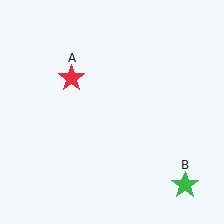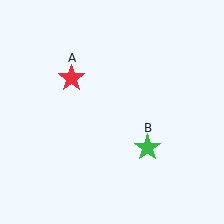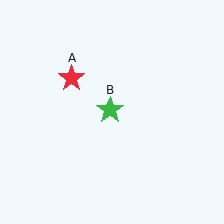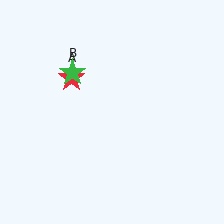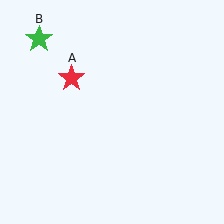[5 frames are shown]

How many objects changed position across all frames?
1 object changed position: green star (object B).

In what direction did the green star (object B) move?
The green star (object B) moved up and to the left.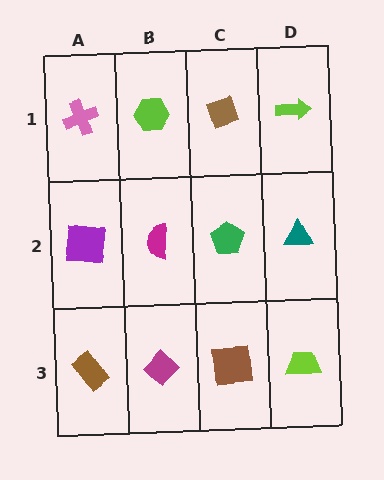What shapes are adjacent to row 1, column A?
A purple square (row 2, column A), a lime hexagon (row 1, column B).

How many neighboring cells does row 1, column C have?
3.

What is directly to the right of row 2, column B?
A green pentagon.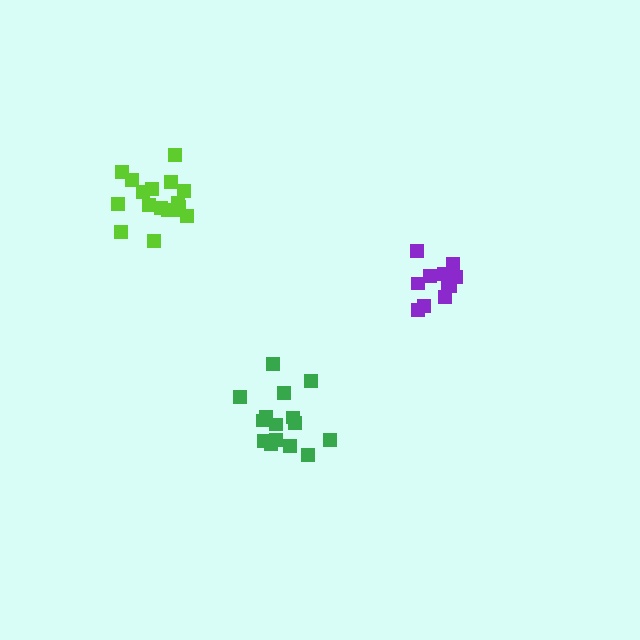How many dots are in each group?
Group 1: 13 dots, Group 2: 17 dots, Group 3: 15 dots (45 total).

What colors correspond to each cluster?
The clusters are colored: purple, lime, green.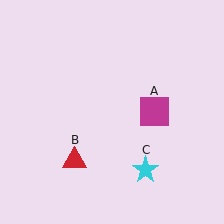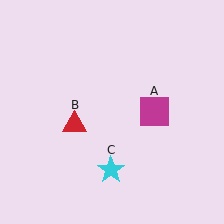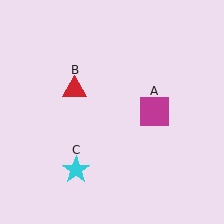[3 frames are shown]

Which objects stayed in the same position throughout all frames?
Magenta square (object A) remained stationary.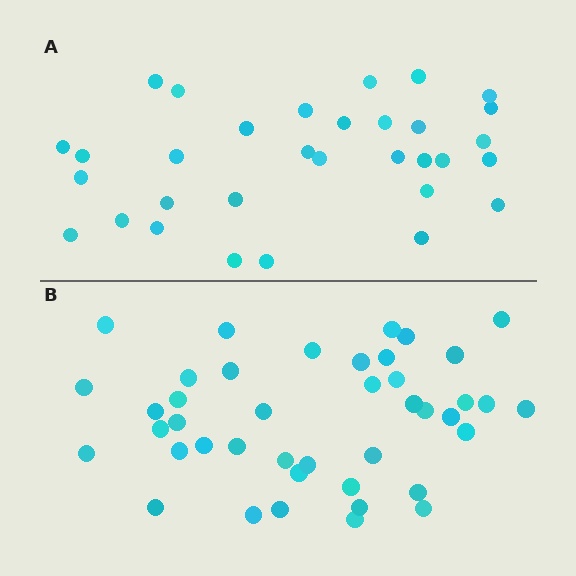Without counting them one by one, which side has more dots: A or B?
Region B (the bottom region) has more dots.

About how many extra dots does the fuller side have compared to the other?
Region B has roughly 10 or so more dots than region A.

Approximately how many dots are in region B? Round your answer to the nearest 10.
About 40 dots. (The exact count is 42, which rounds to 40.)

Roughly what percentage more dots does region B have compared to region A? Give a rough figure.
About 30% more.